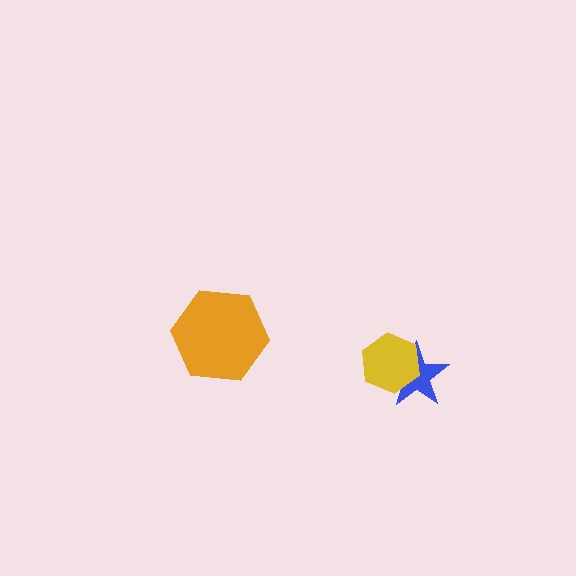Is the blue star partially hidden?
Yes, it is partially covered by another shape.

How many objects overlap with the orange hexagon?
0 objects overlap with the orange hexagon.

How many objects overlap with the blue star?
1 object overlaps with the blue star.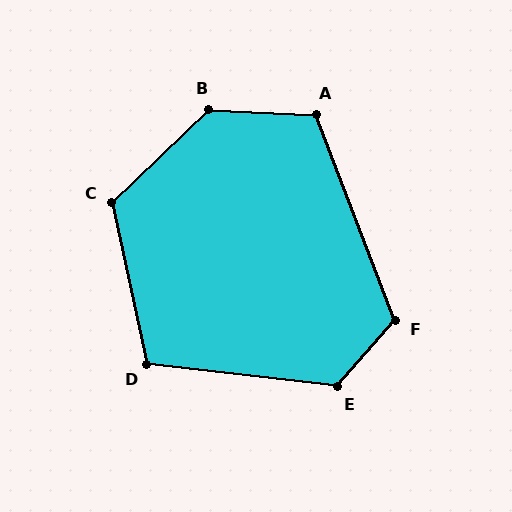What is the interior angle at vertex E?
Approximately 125 degrees (obtuse).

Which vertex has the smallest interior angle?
D, at approximately 109 degrees.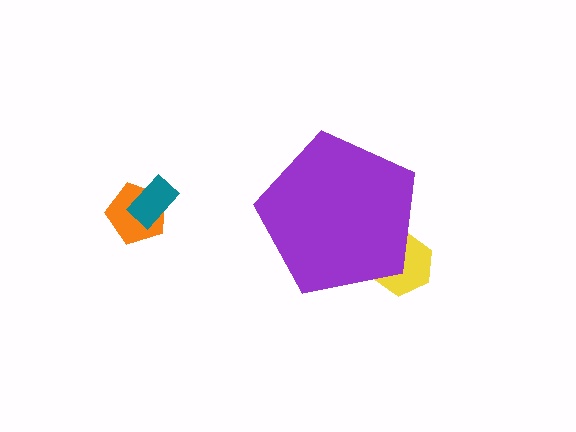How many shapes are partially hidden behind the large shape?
1 shape is partially hidden.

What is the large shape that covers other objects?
A purple pentagon.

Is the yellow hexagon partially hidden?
Yes, the yellow hexagon is partially hidden behind the purple pentagon.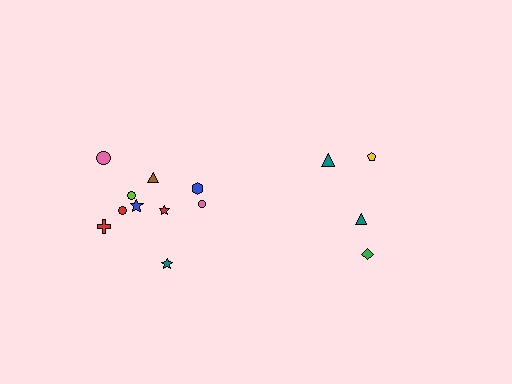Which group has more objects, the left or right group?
The left group.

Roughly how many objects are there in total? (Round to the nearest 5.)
Roughly 15 objects in total.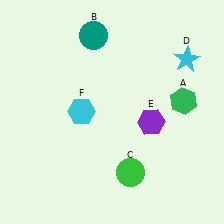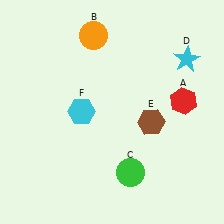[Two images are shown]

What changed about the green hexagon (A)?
In Image 1, A is green. In Image 2, it changed to red.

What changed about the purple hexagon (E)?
In Image 1, E is purple. In Image 2, it changed to brown.